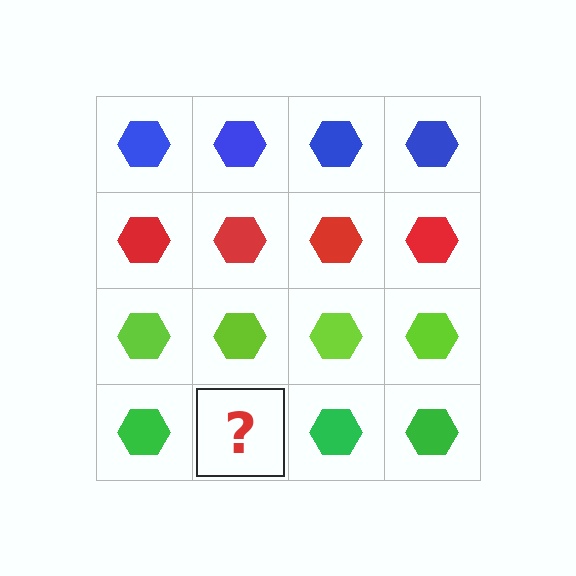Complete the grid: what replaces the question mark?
The question mark should be replaced with a green hexagon.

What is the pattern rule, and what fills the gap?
The rule is that each row has a consistent color. The gap should be filled with a green hexagon.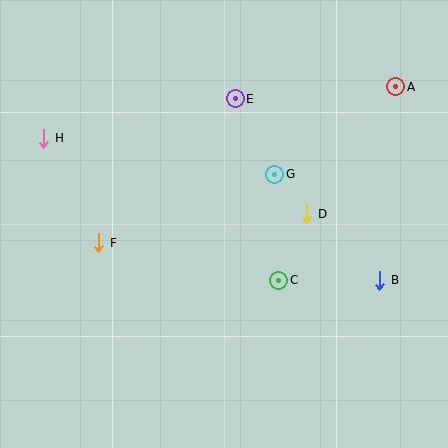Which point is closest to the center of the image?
Point G at (275, 174) is closest to the center.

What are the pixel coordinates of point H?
Point H is at (44, 138).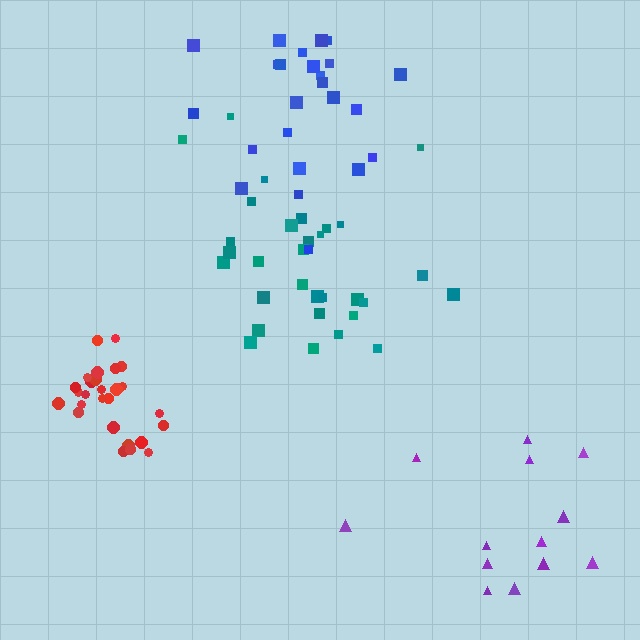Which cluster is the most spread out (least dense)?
Purple.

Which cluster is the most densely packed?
Red.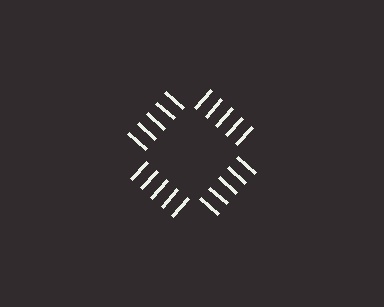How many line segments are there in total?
20 — 5 along each of the 4 edges.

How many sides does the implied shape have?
4 sides — the line-ends trace a square.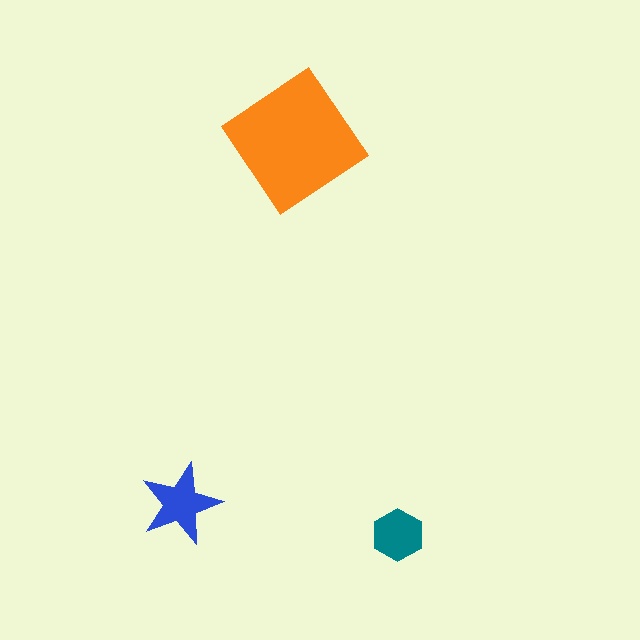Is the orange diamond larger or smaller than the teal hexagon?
Larger.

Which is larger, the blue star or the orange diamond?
The orange diamond.